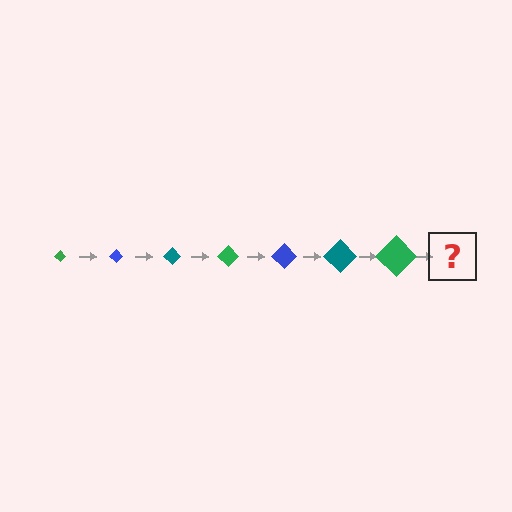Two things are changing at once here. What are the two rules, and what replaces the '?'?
The two rules are that the diamond grows larger each step and the color cycles through green, blue, and teal. The '?' should be a blue diamond, larger than the previous one.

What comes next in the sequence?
The next element should be a blue diamond, larger than the previous one.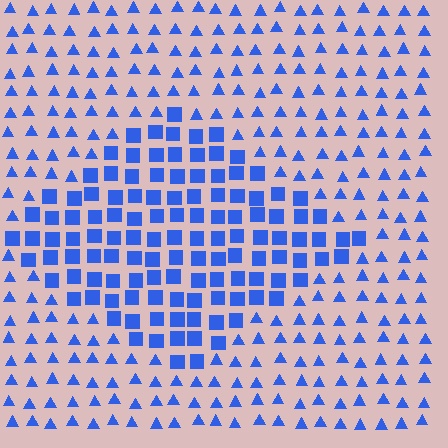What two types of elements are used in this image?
The image uses squares inside the diamond region and triangles outside it.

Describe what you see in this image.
The image is filled with small blue elements arranged in a uniform grid. A diamond-shaped region contains squares, while the surrounding area contains triangles. The boundary is defined purely by the change in element shape.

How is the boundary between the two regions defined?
The boundary is defined by a change in element shape: squares inside vs. triangles outside. All elements share the same color and spacing.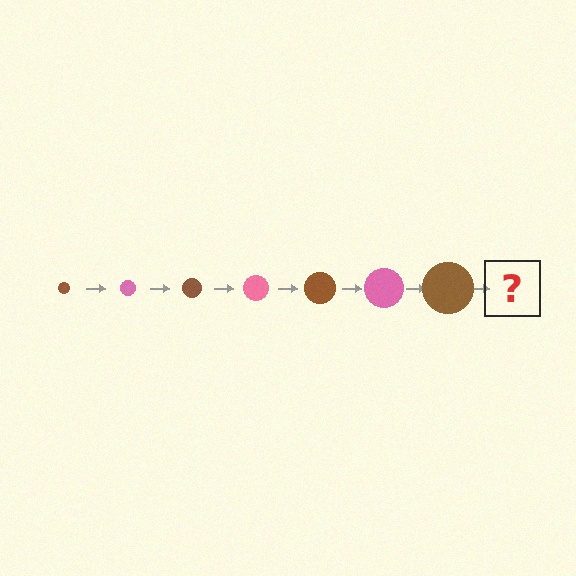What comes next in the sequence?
The next element should be a pink circle, larger than the previous one.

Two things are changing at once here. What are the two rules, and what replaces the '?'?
The two rules are that the circle grows larger each step and the color cycles through brown and pink. The '?' should be a pink circle, larger than the previous one.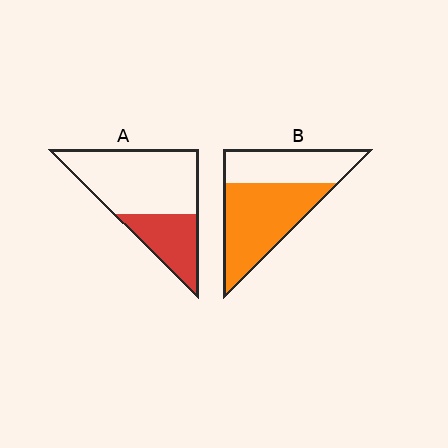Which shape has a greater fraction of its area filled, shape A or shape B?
Shape B.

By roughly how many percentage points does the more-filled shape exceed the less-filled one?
By roughly 30 percentage points (B over A).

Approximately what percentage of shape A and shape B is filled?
A is approximately 30% and B is approximately 60%.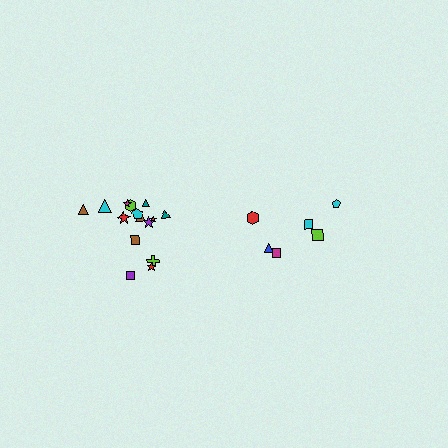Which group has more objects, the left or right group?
The left group.